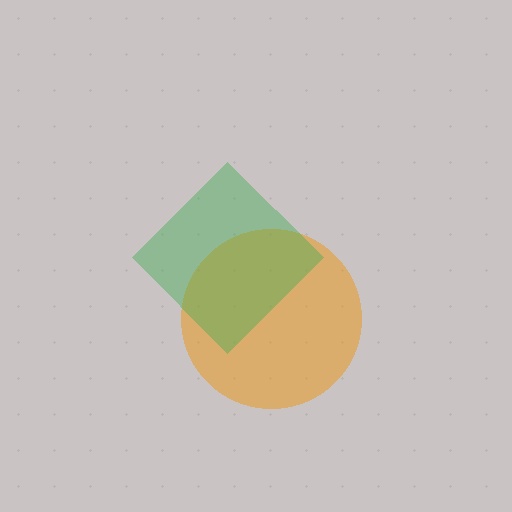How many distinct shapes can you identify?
There are 2 distinct shapes: an orange circle, a green diamond.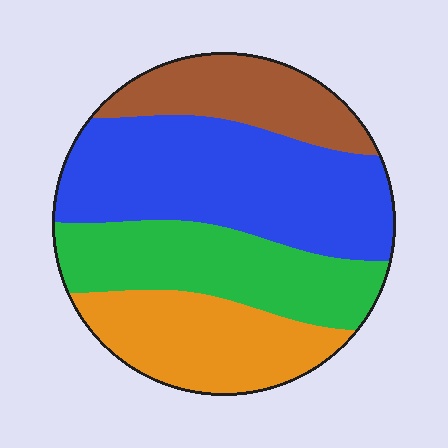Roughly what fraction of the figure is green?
Green takes up about one quarter (1/4) of the figure.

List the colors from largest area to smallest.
From largest to smallest: blue, green, orange, brown.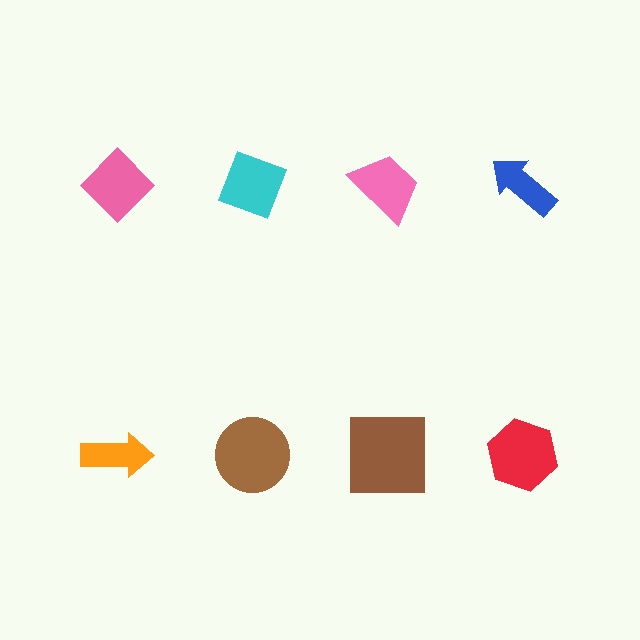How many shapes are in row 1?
4 shapes.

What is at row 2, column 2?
A brown circle.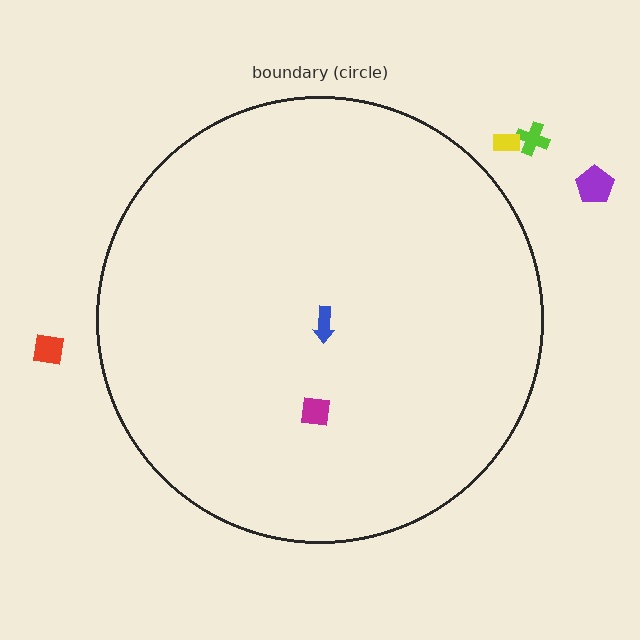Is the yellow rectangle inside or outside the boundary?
Outside.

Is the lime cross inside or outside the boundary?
Outside.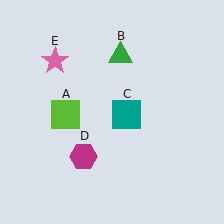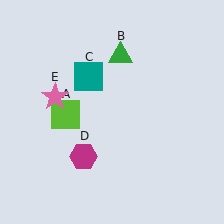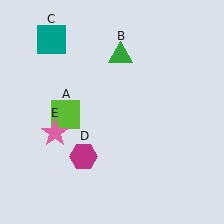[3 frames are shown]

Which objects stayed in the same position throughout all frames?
Lime square (object A) and green triangle (object B) and magenta hexagon (object D) remained stationary.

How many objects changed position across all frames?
2 objects changed position: teal square (object C), pink star (object E).